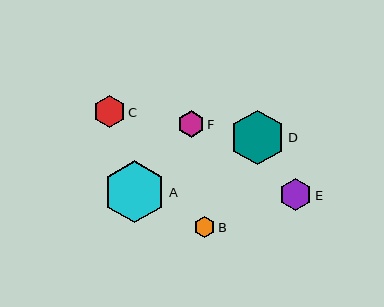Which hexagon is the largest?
Hexagon A is the largest with a size of approximately 62 pixels.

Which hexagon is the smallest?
Hexagon B is the smallest with a size of approximately 21 pixels.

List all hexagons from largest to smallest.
From largest to smallest: A, D, E, C, F, B.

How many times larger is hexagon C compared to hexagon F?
Hexagon C is approximately 1.2 times the size of hexagon F.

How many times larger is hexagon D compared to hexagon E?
Hexagon D is approximately 1.7 times the size of hexagon E.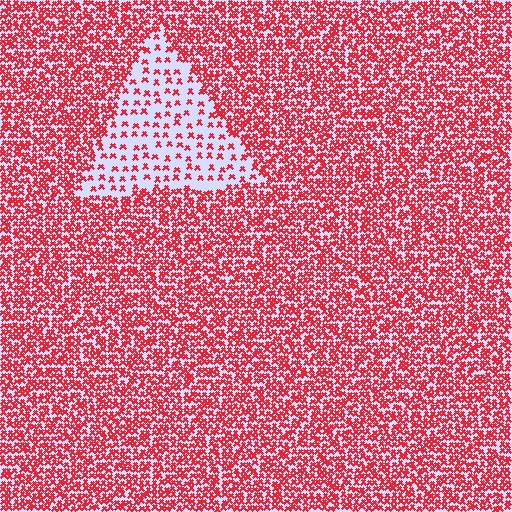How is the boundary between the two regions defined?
The boundary is defined by a change in element density (approximately 2.9x ratio). All elements are the same color, size, and shape.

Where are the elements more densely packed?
The elements are more densely packed outside the triangle boundary.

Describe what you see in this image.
The image contains small red elements arranged at two different densities. A triangle-shaped region is visible where the elements are less densely packed than the surrounding area.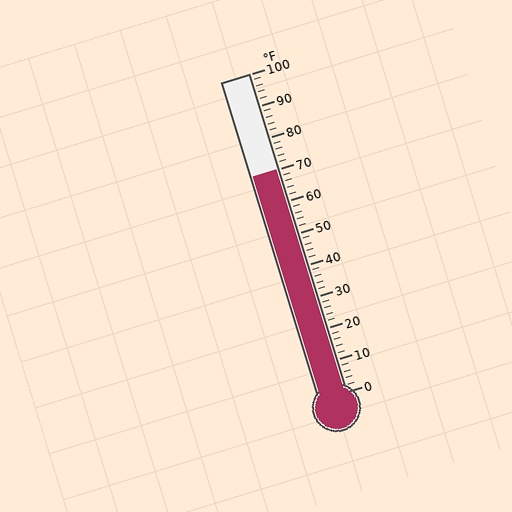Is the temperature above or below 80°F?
The temperature is below 80°F.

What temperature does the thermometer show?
The thermometer shows approximately 70°F.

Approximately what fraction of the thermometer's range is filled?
The thermometer is filled to approximately 70% of its range.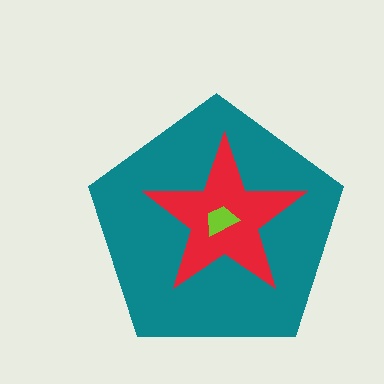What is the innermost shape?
The lime trapezoid.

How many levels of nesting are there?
3.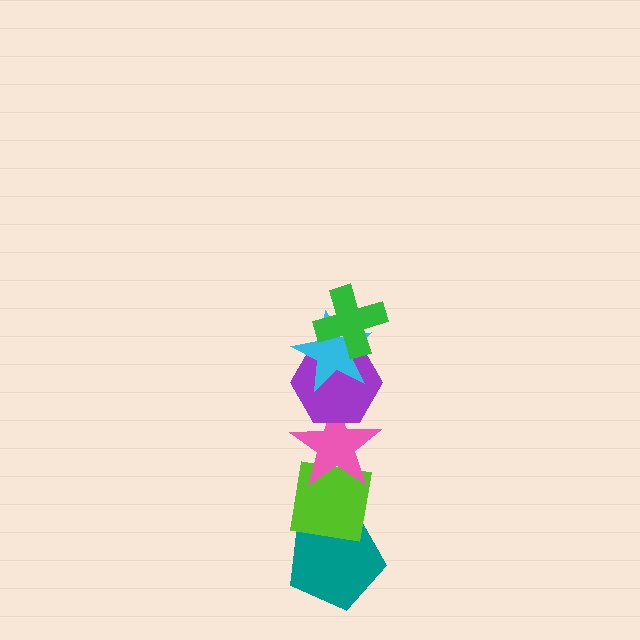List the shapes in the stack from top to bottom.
From top to bottom: the green cross, the cyan star, the purple hexagon, the pink star, the lime square, the teal pentagon.